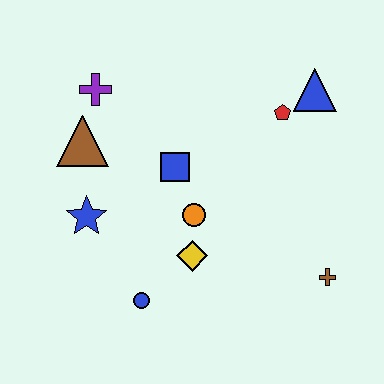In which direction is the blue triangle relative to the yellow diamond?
The blue triangle is above the yellow diamond.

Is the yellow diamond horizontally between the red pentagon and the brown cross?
No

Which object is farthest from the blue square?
The brown cross is farthest from the blue square.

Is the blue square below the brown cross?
No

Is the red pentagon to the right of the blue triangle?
No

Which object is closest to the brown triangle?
The purple cross is closest to the brown triangle.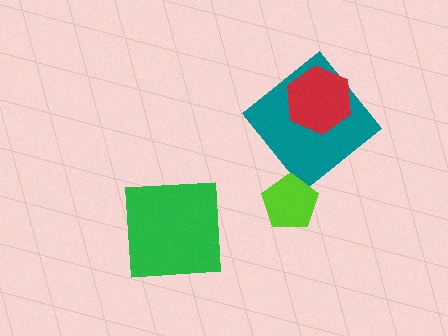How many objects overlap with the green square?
0 objects overlap with the green square.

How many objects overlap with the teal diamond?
1 object overlaps with the teal diamond.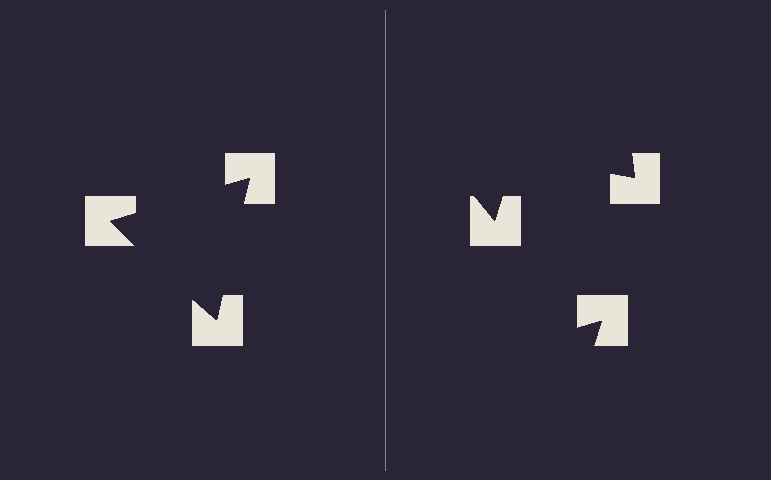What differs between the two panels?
The notched squares are positioned identically on both sides; only the wedge orientations differ. On the left they align to a triangle; on the right they are misaligned.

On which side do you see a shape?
An illusory triangle appears on the left side. On the right side the wedge cuts are rotated, so no coherent shape forms.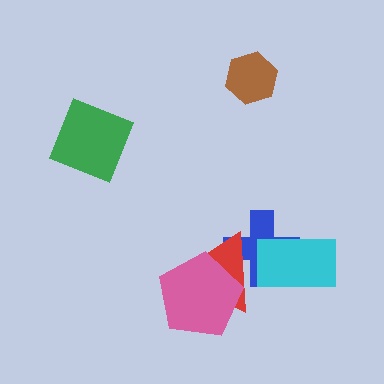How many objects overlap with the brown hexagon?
0 objects overlap with the brown hexagon.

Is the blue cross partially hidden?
Yes, it is partially covered by another shape.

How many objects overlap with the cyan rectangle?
2 objects overlap with the cyan rectangle.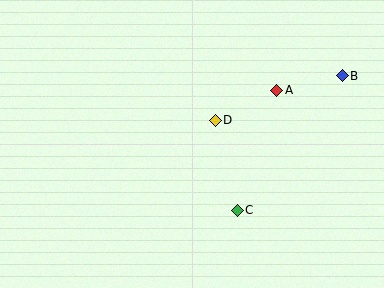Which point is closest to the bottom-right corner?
Point C is closest to the bottom-right corner.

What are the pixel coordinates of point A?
Point A is at (277, 90).